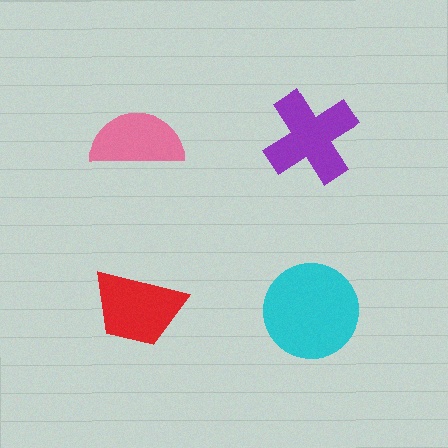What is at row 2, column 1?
A red trapezoid.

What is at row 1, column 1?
A pink semicircle.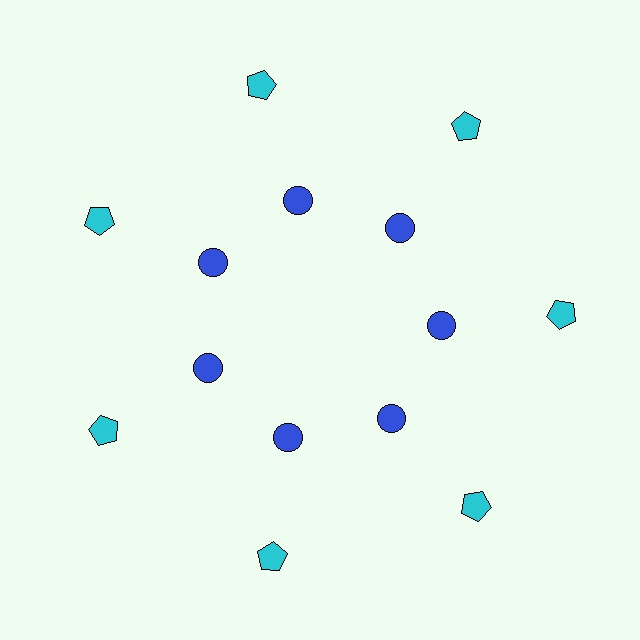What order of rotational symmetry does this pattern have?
This pattern has 7-fold rotational symmetry.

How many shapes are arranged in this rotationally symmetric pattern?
There are 14 shapes, arranged in 7 groups of 2.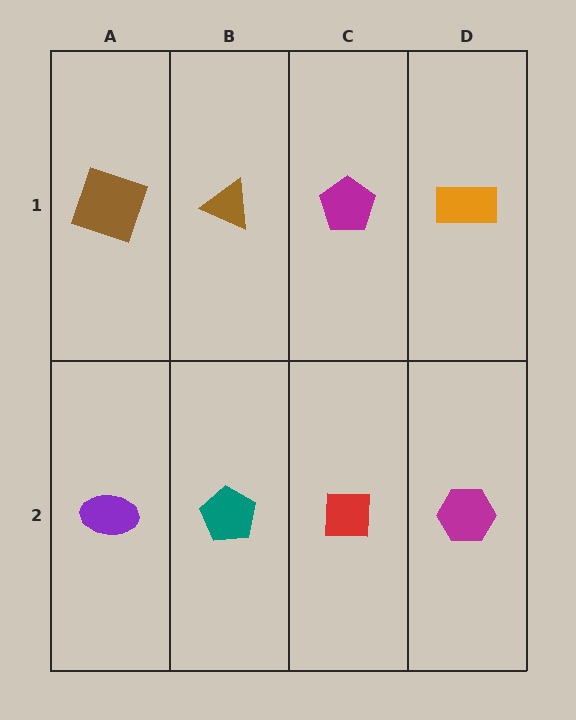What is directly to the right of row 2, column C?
A magenta hexagon.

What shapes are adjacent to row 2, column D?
An orange rectangle (row 1, column D), a red square (row 2, column C).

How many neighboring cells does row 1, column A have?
2.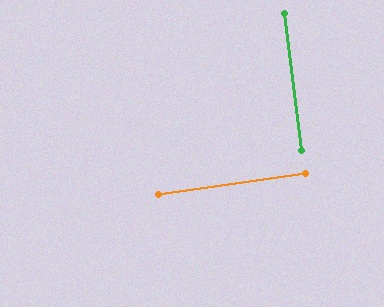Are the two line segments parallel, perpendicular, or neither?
Perpendicular — they meet at approximately 89°.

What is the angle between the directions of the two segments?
Approximately 89 degrees.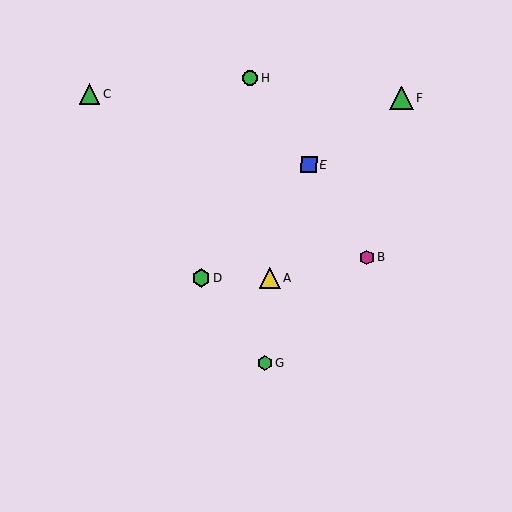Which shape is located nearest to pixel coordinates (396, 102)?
The green triangle (labeled F) at (402, 98) is nearest to that location.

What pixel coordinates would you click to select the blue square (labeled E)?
Click at (309, 165) to select the blue square E.